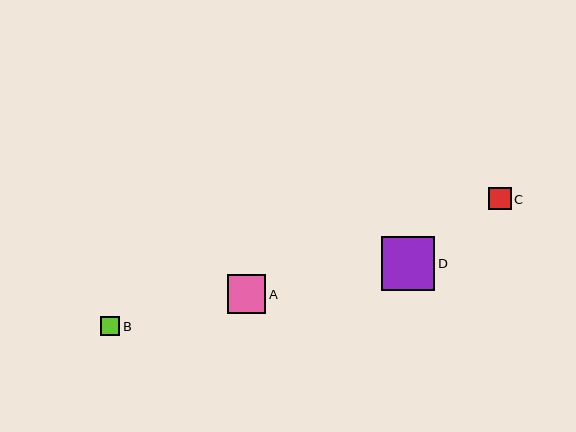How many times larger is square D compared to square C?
Square D is approximately 2.4 times the size of square C.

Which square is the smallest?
Square B is the smallest with a size of approximately 19 pixels.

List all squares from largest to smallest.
From largest to smallest: D, A, C, B.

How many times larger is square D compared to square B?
Square D is approximately 2.8 times the size of square B.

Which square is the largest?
Square D is the largest with a size of approximately 53 pixels.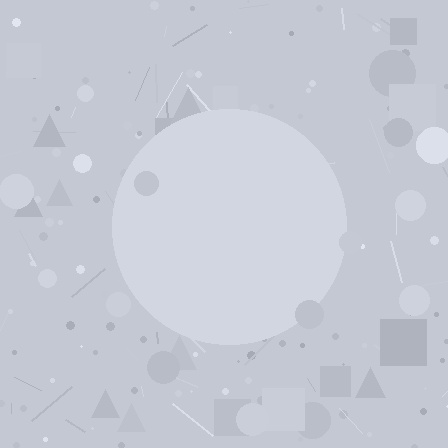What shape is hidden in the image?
A circle is hidden in the image.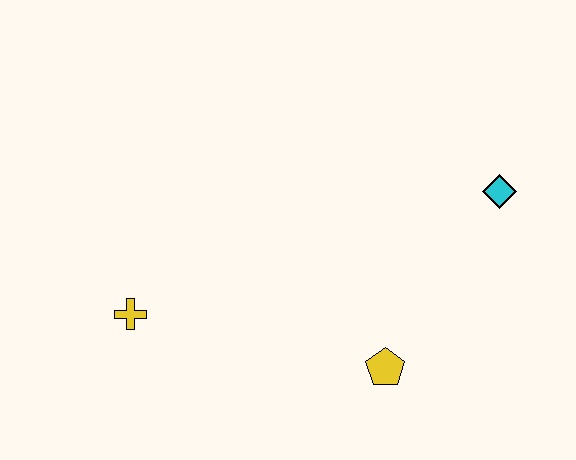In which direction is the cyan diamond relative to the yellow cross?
The cyan diamond is to the right of the yellow cross.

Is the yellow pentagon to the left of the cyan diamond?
Yes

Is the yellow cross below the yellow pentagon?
No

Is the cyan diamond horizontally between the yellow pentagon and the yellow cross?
No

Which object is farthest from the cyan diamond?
The yellow cross is farthest from the cyan diamond.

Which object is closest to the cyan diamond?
The yellow pentagon is closest to the cyan diamond.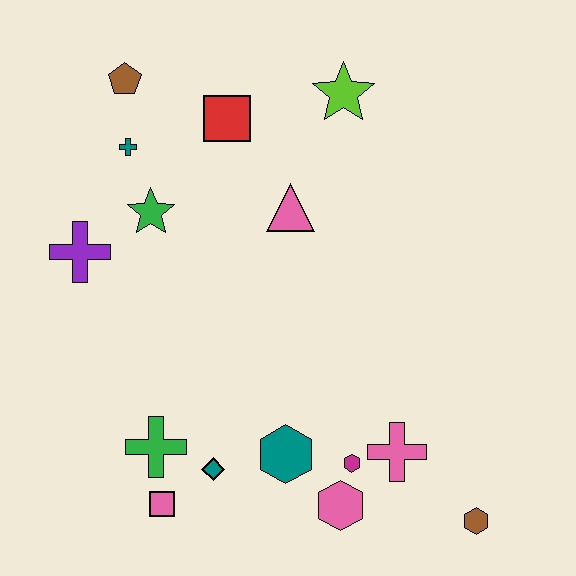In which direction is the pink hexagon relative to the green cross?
The pink hexagon is to the right of the green cross.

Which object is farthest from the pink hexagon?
The brown pentagon is farthest from the pink hexagon.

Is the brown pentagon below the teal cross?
No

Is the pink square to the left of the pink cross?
Yes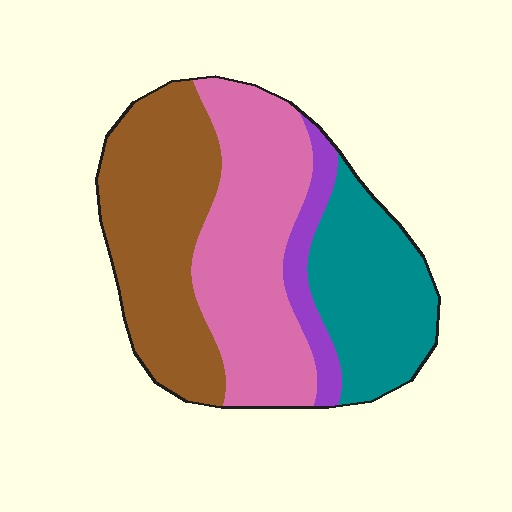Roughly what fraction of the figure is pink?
Pink takes up about one third (1/3) of the figure.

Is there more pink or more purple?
Pink.